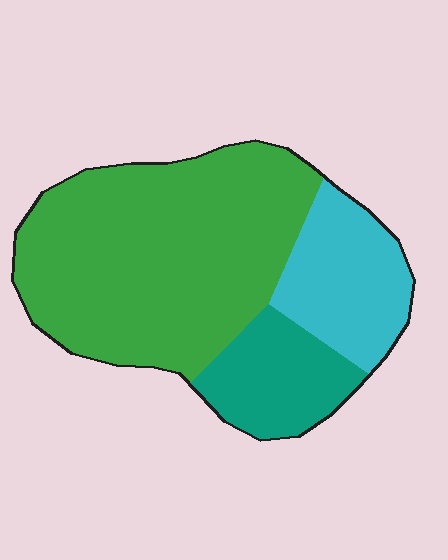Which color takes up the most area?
Green, at roughly 60%.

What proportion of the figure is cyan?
Cyan takes up about one fifth (1/5) of the figure.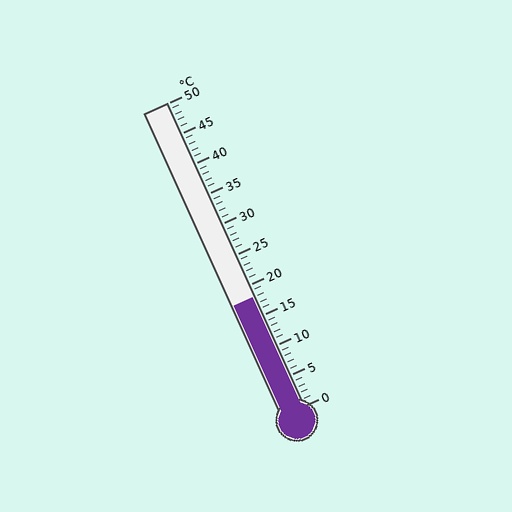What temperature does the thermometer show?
The thermometer shows approximately 18°C.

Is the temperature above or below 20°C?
The temperature is below 20°C.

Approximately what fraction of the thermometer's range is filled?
The thermometer is filled to approximately 35% of its range.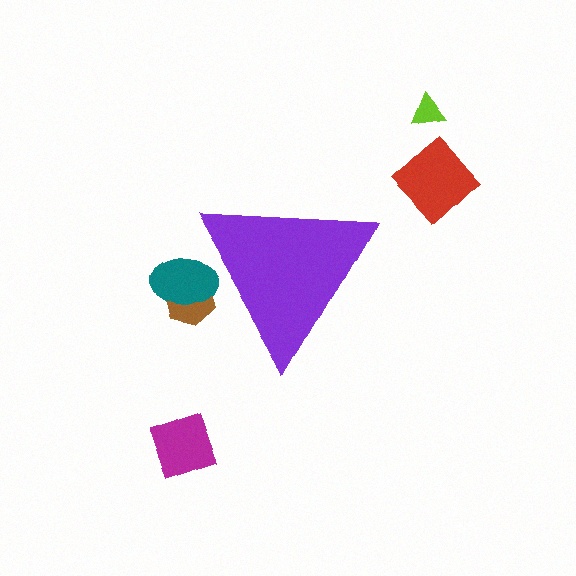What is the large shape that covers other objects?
A purple triangle.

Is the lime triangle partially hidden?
No, the lime triangle is fully visible.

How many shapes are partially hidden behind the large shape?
2 shapes are partially hidden.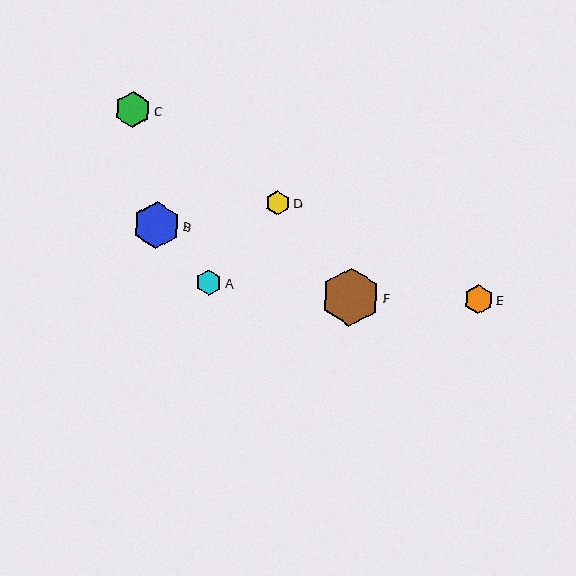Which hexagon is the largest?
Hexagon F is the largest with a size of approximately 58 pixels.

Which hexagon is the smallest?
Hexagon D is the smallest with a size of approximately 24 pixels.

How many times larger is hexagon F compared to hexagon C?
Hexagon F is approximately 1.6 times the size of hexagon C.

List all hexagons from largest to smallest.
From largest to smallest: F, B, C, E, A, D.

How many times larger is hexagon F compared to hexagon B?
Hexagon F is approximately 1.2 times the size of hexagon B.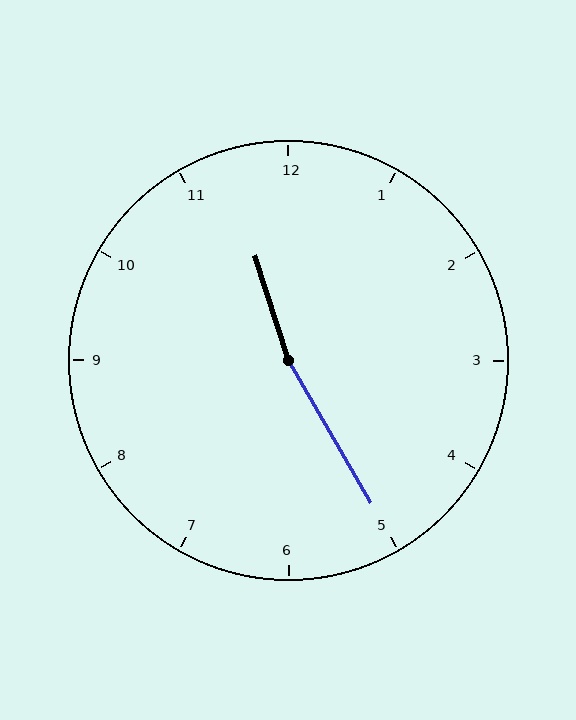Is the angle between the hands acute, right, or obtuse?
It is obtuse.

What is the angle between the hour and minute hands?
Approximately 168 degrees.